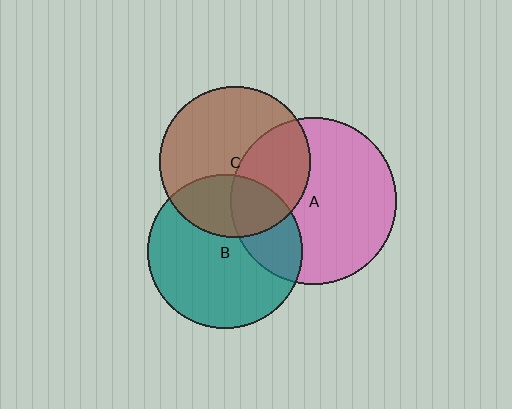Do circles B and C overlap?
Yes.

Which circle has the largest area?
Circle A (pink).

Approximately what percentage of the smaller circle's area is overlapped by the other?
Approximately 30%.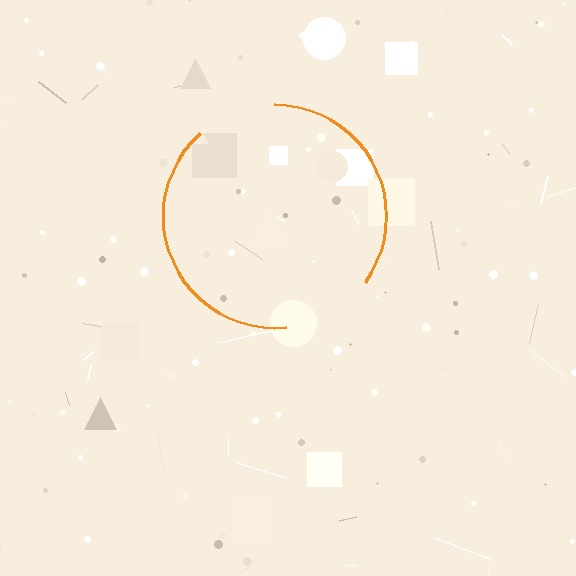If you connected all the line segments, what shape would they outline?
They would outline a circle.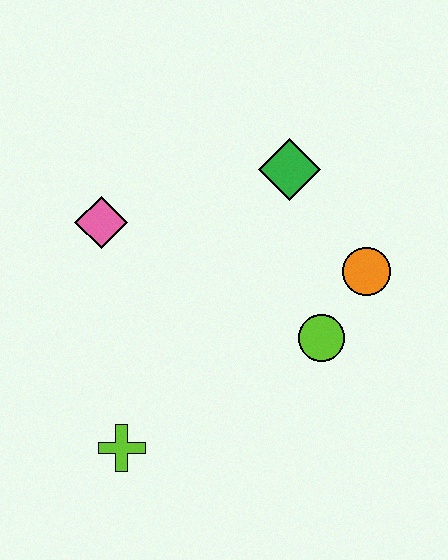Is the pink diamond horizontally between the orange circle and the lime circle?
No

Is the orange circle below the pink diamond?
Yes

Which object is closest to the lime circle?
The orange circle is closest to the lime circle.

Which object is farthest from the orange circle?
The lime cross is farthest from the orange circle.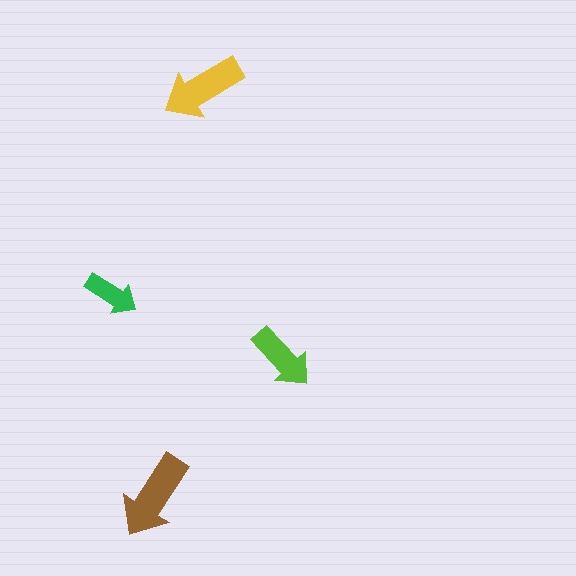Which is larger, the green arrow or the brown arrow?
The brown one.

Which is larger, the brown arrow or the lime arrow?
The brown one.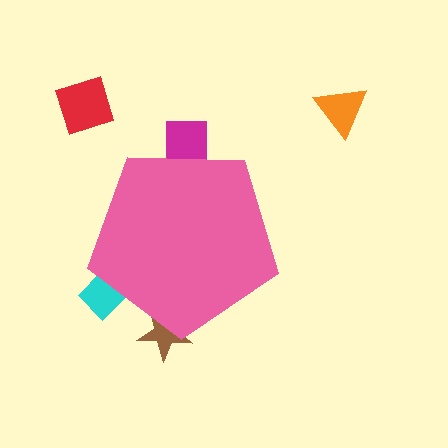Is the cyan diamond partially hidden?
Yes, the cyan diamond is partially hidden behind the pink pentagon.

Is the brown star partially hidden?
Yes, the brown star is partially hidden behind the pink pentagon.